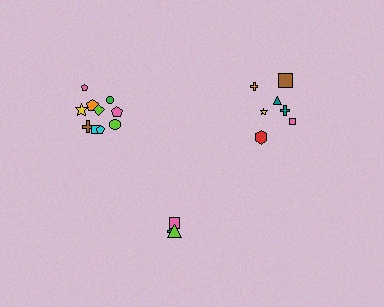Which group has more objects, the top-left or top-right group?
The top-left group.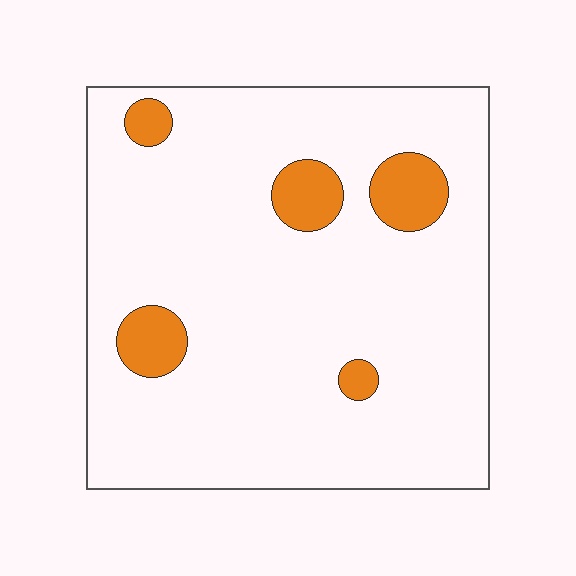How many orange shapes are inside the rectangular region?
5.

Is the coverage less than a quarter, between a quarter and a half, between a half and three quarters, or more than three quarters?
Less than a quarter.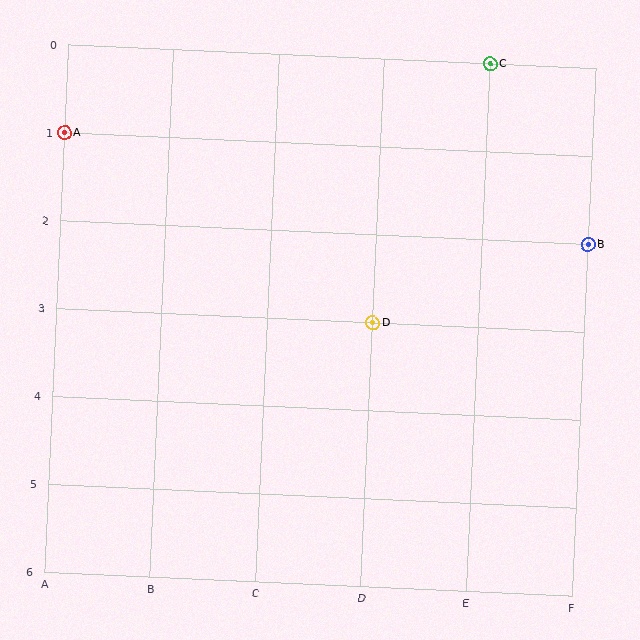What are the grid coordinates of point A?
Point A is at grid coordinates (A, 1).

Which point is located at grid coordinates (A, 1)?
Point A is at (A, 1).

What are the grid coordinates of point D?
Point D is at grid coordinates (D, 3).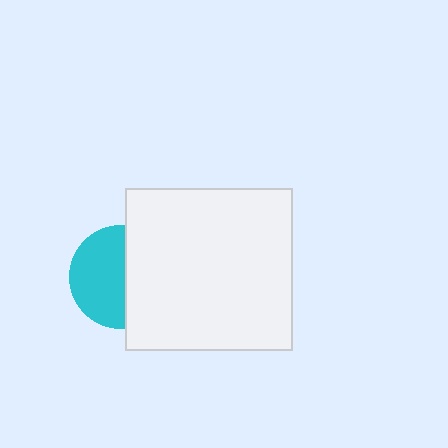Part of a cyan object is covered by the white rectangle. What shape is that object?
It is a circle.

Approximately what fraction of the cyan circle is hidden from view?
Roughly 45% of the cyan circle is hidden behind the white rectangle.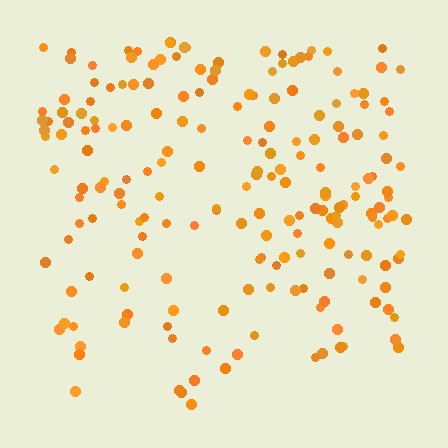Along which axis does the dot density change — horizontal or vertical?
Vertical.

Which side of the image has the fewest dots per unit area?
The bottom.